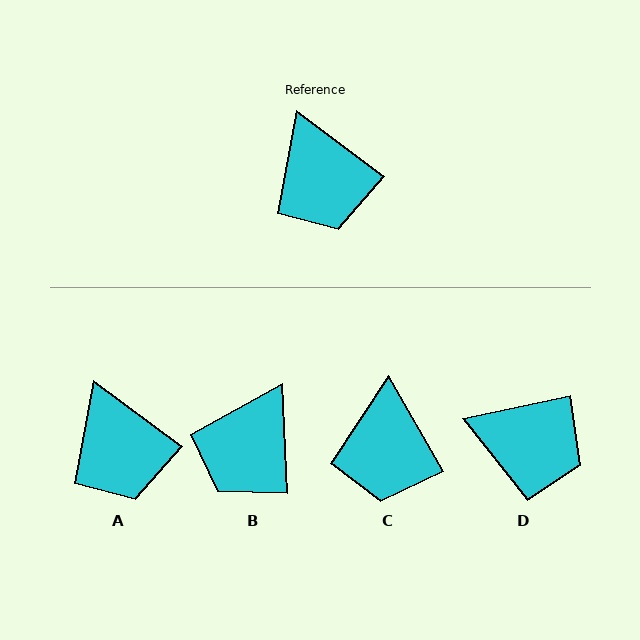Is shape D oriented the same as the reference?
No, it is off by about 49 degrees.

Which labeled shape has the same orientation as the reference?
A.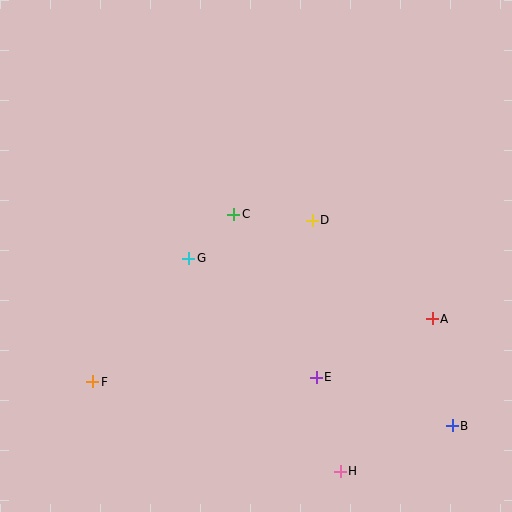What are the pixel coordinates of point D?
Point D is at (312, 220).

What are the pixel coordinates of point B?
Point B is at (452, 426).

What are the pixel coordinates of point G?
Point G is at (189, 258).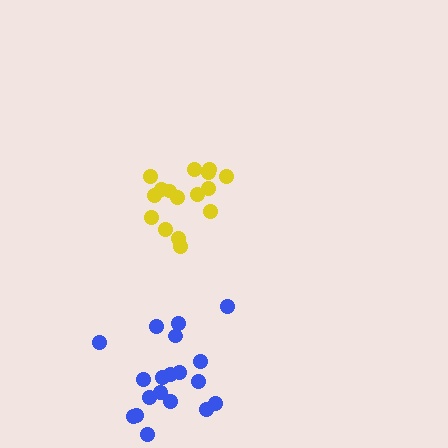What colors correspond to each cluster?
The clusters are colored: yellow, blue.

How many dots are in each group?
Group 1: 16 dots, Group 2: 19 dots (35 total).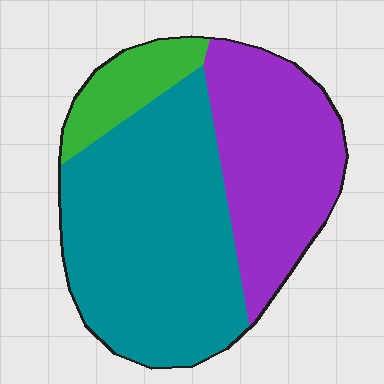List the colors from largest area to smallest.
From largest to smallest: teal, purple, green.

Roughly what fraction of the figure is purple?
Purple covers around 35% of the figure.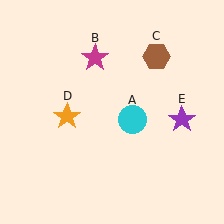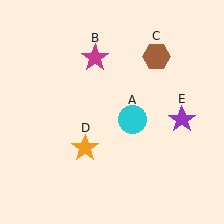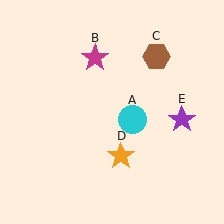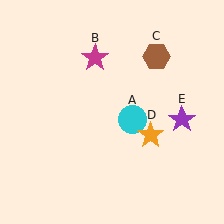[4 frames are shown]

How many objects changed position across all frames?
1 object changed position: orange star (object D).